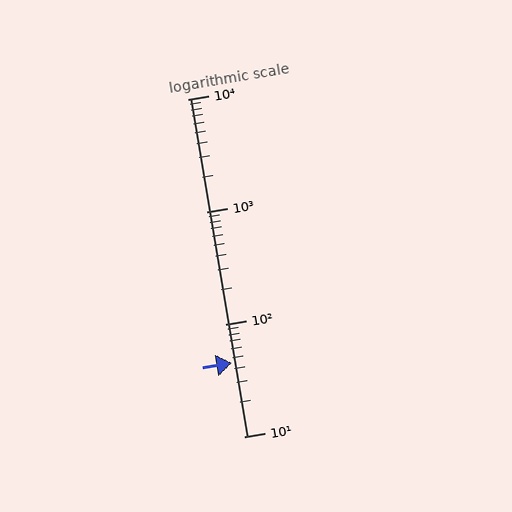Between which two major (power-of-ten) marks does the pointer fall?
The pointer is between 10 and 100.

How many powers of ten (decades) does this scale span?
The scale spans 3 decades, from 10 to 10000.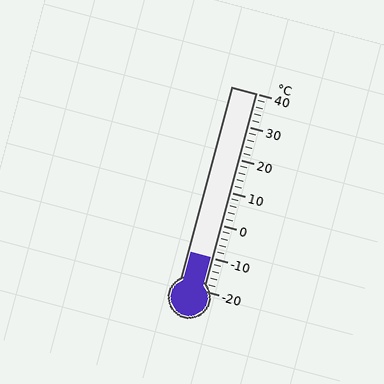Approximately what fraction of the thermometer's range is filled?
The thermometer is filled to approximately 15% of its range.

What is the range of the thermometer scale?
The thermometer scale ranges from -20°C to 40°C.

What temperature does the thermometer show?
The thermometer shows approximately -10°C.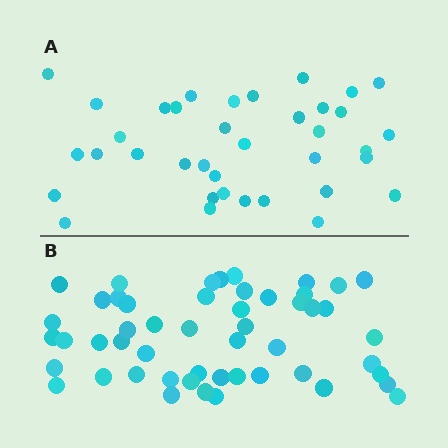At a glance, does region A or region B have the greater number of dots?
Region B (the bottom region) has more dots.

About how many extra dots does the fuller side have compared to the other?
Region B has approximately 15 more dots than region A.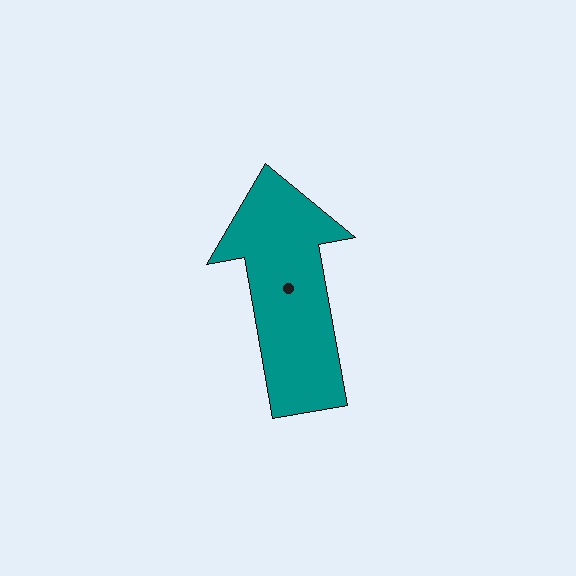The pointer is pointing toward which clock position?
Roughly 12 o'clock.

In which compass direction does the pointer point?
North.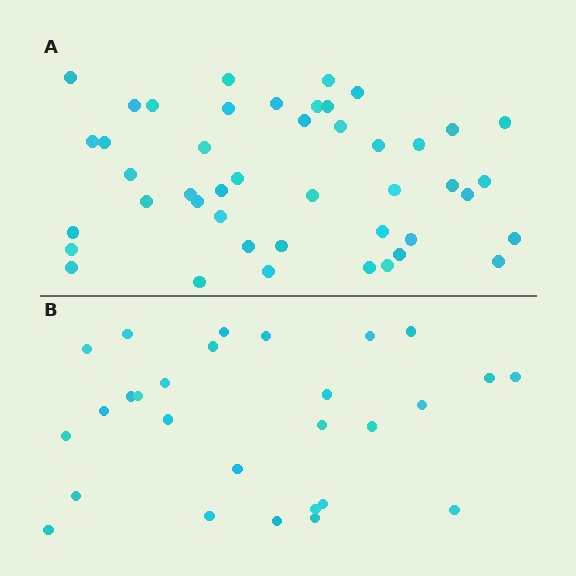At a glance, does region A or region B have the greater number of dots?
Region A (the top region) has more dots.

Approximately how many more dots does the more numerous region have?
Region A has approximately 15 more dots than region B.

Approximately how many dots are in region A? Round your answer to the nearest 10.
About 40 dots. (The exact count is 45, which rounds to 40.)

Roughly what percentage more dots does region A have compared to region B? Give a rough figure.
About 60% more.